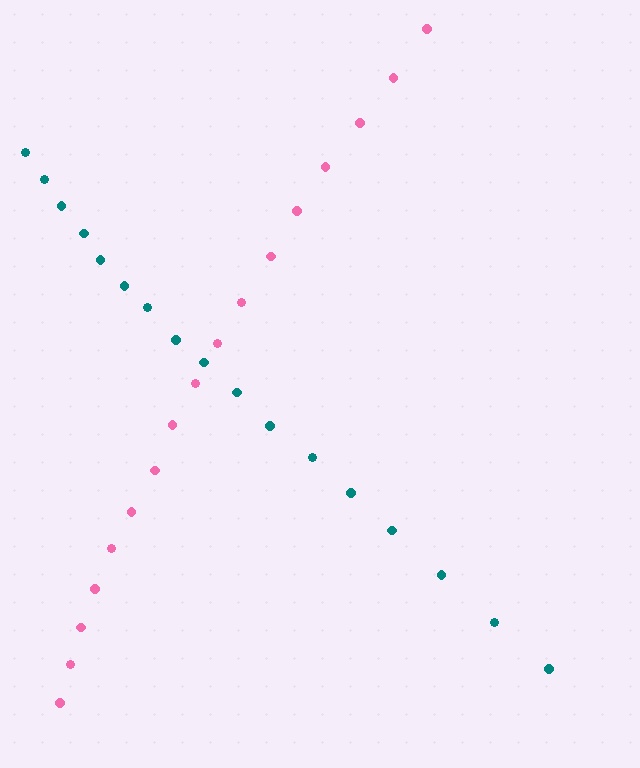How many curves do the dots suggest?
There are 2 distinct paths.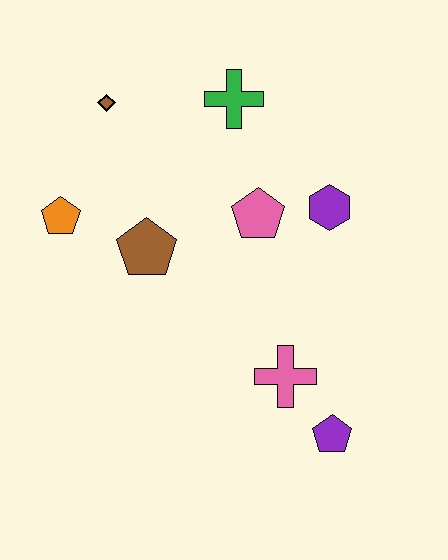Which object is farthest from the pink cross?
The brown diamond is farthest from the pink cross.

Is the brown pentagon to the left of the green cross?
Yes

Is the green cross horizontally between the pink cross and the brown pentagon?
Yes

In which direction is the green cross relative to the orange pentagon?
The green cross is to the right of the orange pentagon.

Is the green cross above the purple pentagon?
Yes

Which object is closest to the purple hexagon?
The pink pentagon is closest to the purple hexagon.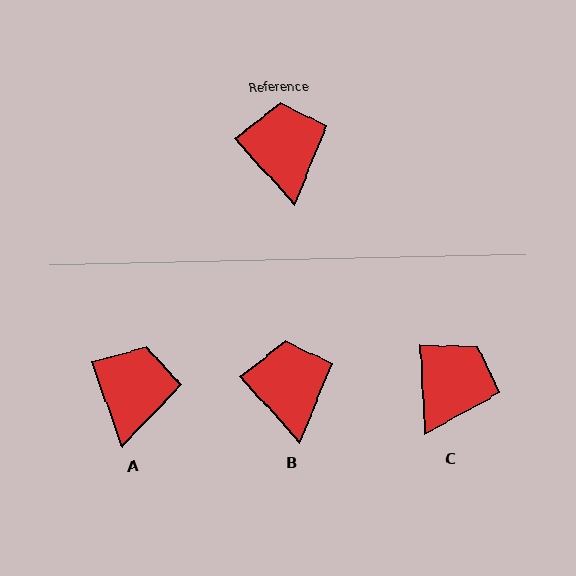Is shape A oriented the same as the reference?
No, it is off by about 22 degrees.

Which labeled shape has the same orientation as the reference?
B.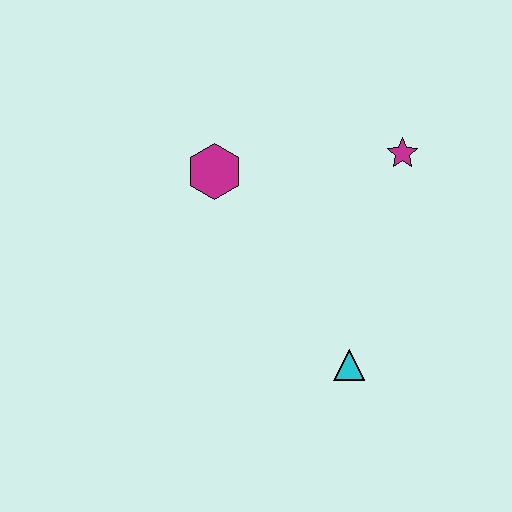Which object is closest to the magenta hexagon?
The magenta star is closest to the magenta hexagon.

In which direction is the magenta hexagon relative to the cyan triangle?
The magenta hexagon is above the cyan triangle.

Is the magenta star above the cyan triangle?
Yes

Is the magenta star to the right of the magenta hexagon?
Yes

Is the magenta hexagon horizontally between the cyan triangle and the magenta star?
No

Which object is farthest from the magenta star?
The cyan triangle is farthest from the magenta star.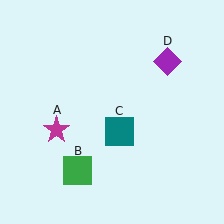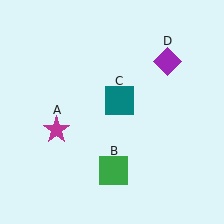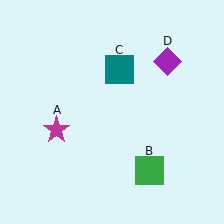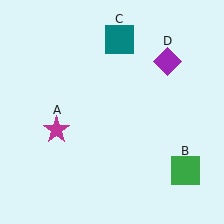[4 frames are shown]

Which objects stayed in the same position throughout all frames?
Magenta star (object A) and purple diamond (object D) remained stationary.